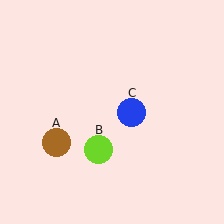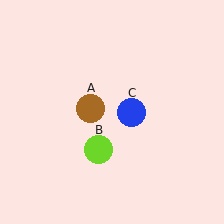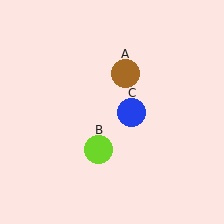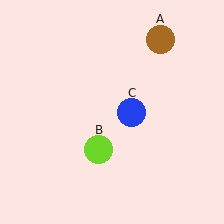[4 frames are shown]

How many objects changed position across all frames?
1 object changed position: brown circle (object A).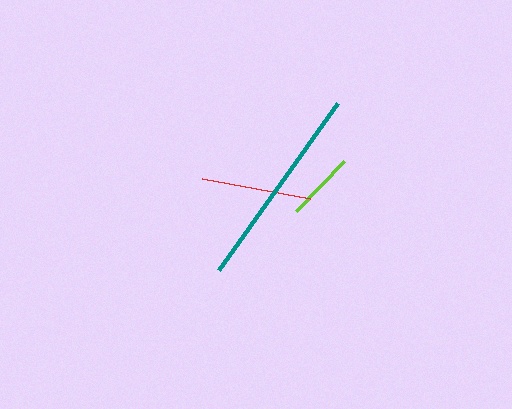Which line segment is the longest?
The teal line is the longest at approximately 205 pixels.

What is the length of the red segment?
The red segment is approximately 110 pixels long.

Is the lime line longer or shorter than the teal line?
The teal line is longer than the lime line.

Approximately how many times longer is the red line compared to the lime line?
The red line is approximately 1.6 times the length of the lime line.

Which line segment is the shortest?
The lime line is the shortest at approximately 69 pixels.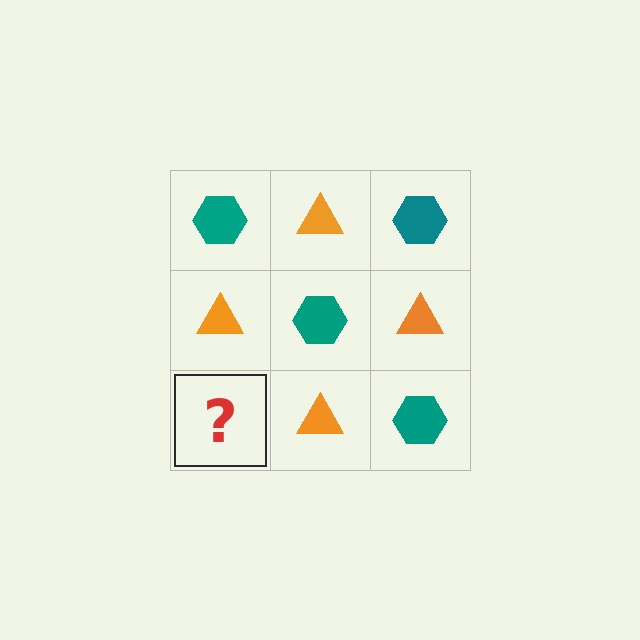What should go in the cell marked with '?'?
The missing cell should contain a teal hexagon.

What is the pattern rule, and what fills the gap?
The rule is that it alternates teal hexagon and orange triangle in a checkerboard pattern. The gap should be filled with a teal hexagon.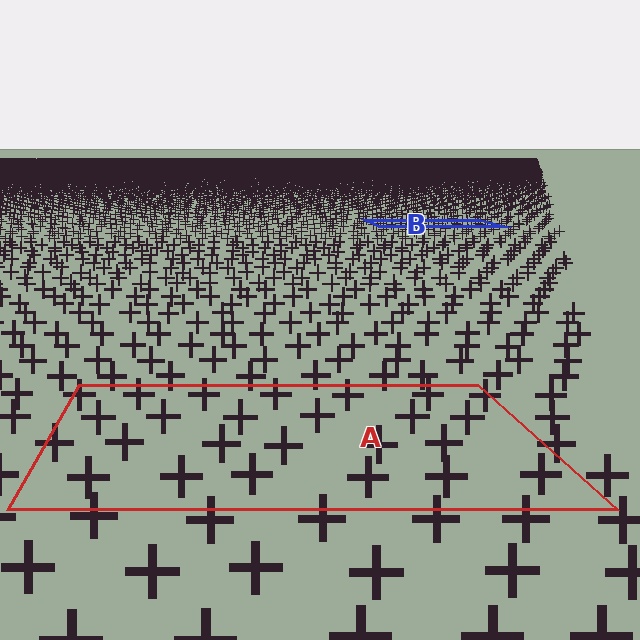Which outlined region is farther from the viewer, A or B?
Region B is farther from the viewer — the texture elements inside it appear smaller and more densely packed.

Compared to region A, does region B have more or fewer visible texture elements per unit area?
Region B has more texture elements per unit area — they are packed more densely because it is farther away.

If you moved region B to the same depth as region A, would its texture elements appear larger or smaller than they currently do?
They would appear larger. At a closer depth, the same texture elements are projected at a bigger on-screen size.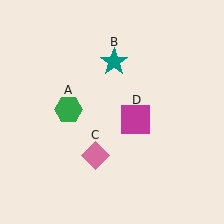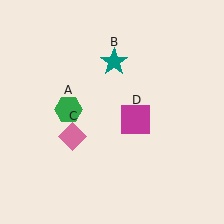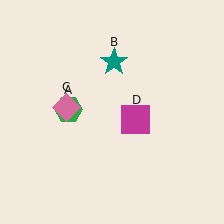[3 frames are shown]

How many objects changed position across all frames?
1 object changed position: pink diamond (object C).